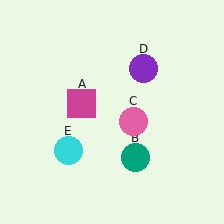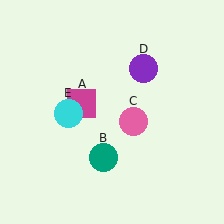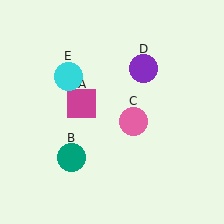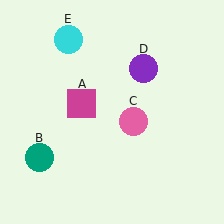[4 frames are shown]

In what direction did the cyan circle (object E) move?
The cyan circle (object E) moved up.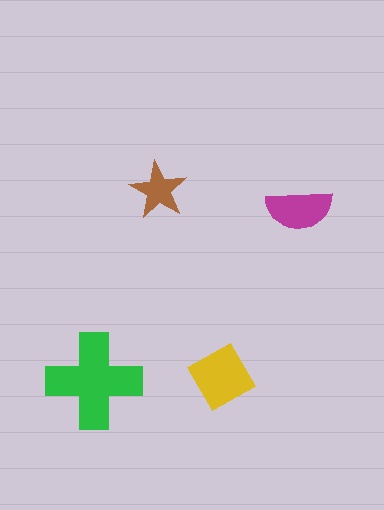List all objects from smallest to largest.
The brown star, the magenta semicircle, the yellow diamond, the green cross.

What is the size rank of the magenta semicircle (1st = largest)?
3rd.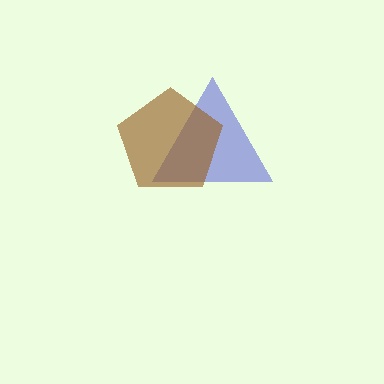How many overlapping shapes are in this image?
There are 2 overlapping shapes in the image.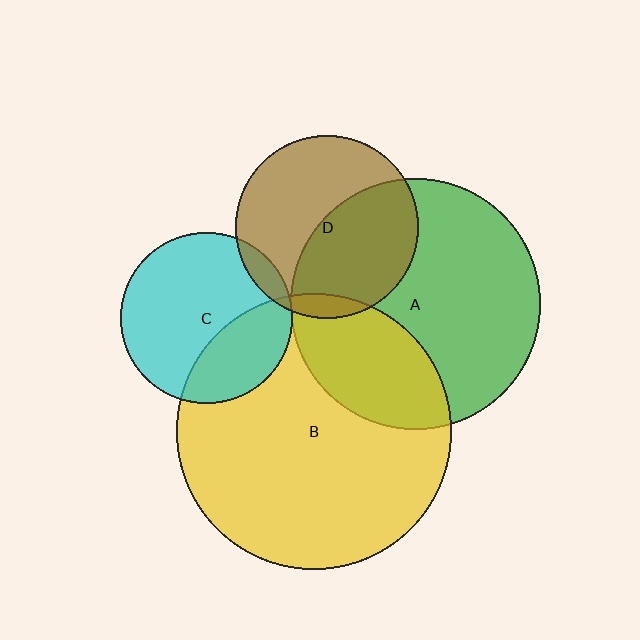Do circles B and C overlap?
Yes.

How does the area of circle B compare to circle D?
Approximately 2.3 times.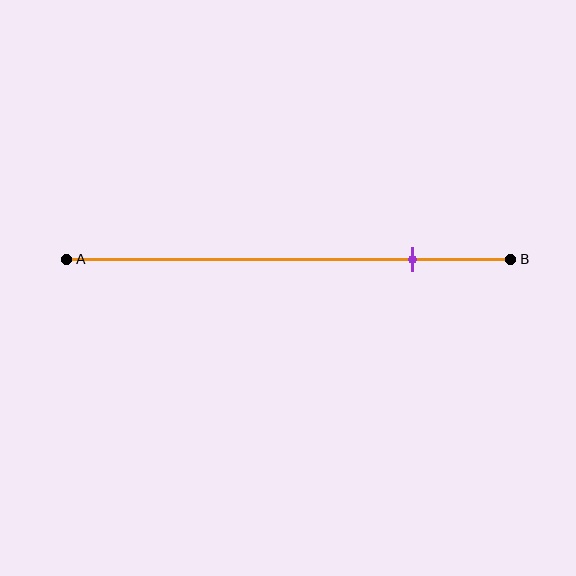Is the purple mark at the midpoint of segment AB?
No, the mark is at about 80% from A, not at the 50% midpoint.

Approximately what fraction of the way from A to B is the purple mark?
The purple mark is approximately 80% of the way from A to B.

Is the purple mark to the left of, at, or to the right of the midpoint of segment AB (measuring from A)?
The purple mark is to the right of the midpoint of segment AB.